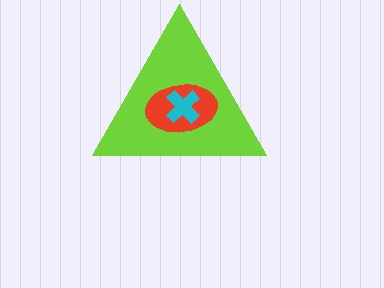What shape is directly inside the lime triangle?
The red ellipse.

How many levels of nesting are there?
3.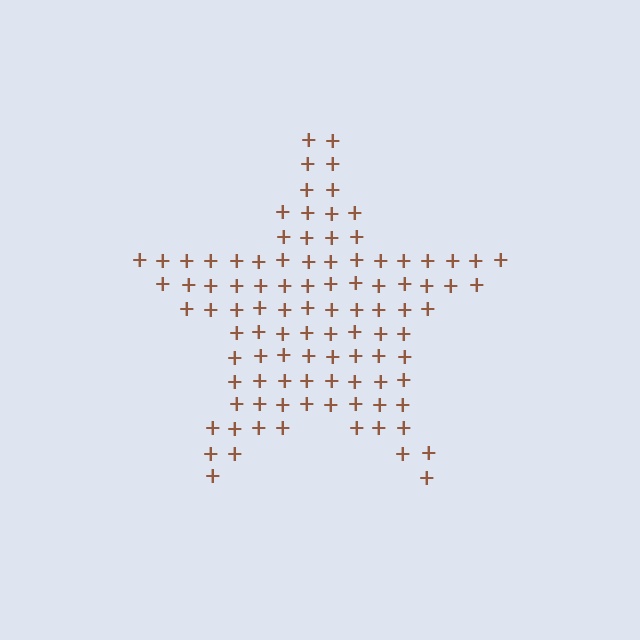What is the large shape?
The large shape is a star.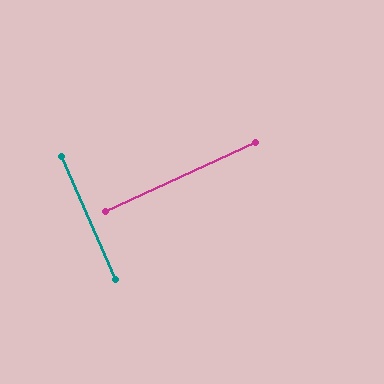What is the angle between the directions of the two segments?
Approximately 89 degrees.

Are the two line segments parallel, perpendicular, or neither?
Perpendicular — they meet at approximately 89°.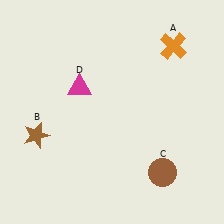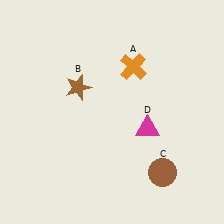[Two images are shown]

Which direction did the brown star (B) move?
The brown star (B) moved up.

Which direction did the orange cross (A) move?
The orange cross (A) moved left.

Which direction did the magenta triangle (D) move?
The magenta triangle (D) moved right.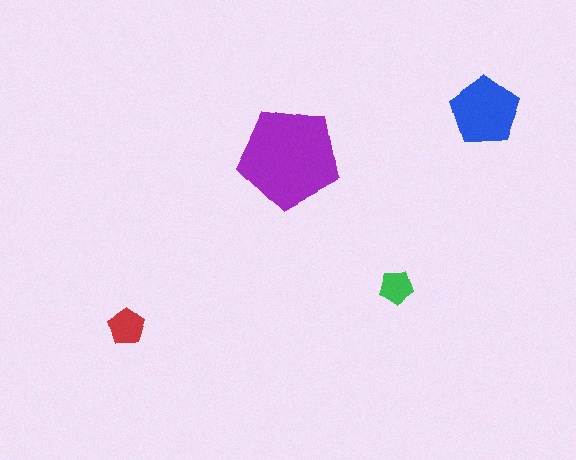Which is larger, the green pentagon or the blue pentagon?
The blue one.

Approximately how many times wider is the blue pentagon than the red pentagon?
About 2 times wider.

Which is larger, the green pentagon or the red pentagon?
The red one.